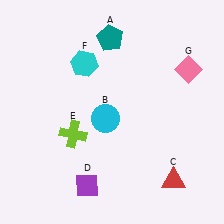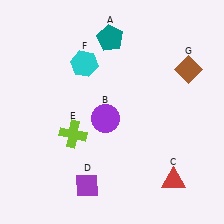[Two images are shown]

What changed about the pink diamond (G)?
In Image 1, G is pink. In Image 2, it changed to brown.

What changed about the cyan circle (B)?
In Image 1, B is cyan. In Image 2, it changed to purple.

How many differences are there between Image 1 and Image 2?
There are 2 differences between the two images.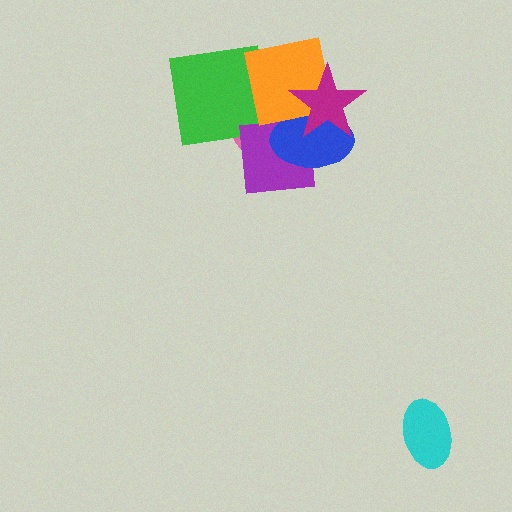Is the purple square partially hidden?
Yes, it is partially covered by another shape.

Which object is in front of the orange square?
The magenta star is in front of the orange square.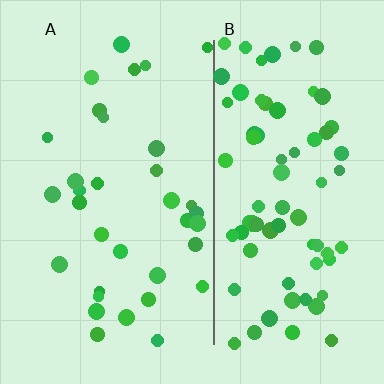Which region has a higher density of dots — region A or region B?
B (the right).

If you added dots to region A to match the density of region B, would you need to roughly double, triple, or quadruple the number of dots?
Approximately double.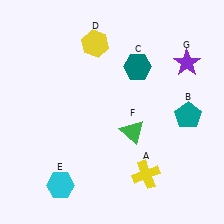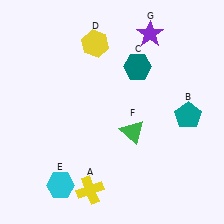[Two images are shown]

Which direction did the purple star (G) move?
The purple star (G) moved left.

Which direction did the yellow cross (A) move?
The yellow cross (A) moved left.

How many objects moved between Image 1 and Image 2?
2 objects moved between the two images.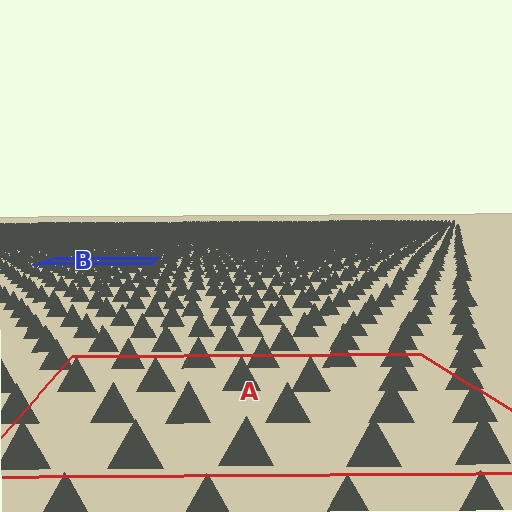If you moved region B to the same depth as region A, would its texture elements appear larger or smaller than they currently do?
They would appear larger. At a closer depth, the same texture elements are projected at a bigger on-screen size.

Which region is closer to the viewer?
Region A is closer. The texture elements there are larger and more spread out.